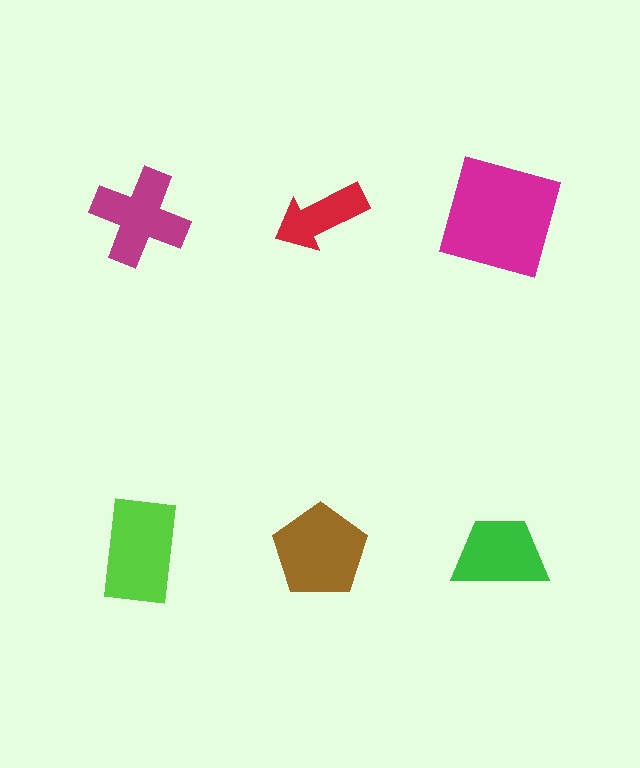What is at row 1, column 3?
A magenta square.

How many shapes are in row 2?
3 shapes.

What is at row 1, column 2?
A red arrow.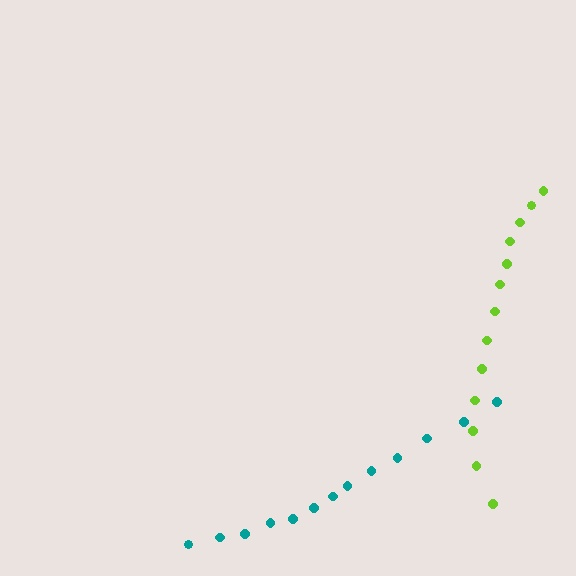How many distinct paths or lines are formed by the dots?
There are 2 distinct paths.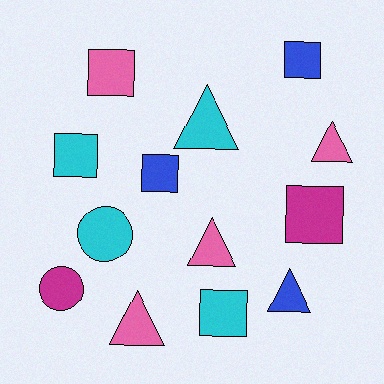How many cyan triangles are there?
There is 1 cyan triangle.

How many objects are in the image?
There are 13 objects.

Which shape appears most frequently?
Square, with 6 objects.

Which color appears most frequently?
Cyan, with 4 objects.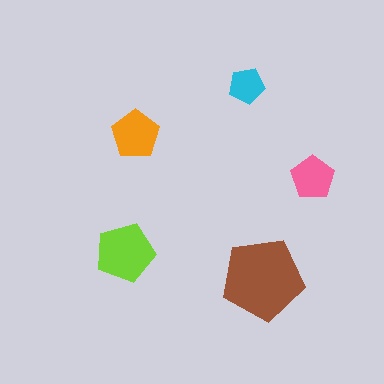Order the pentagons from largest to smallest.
the brown one, the lime one, the orange one, the pink one, the cyan one.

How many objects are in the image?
There are 5 objects in the image.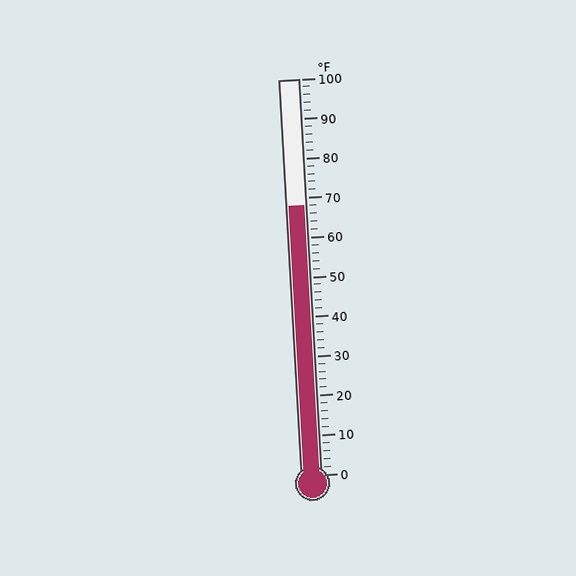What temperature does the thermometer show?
The thermometer shows approximately 68°F.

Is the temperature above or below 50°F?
The temperature is above 50°F.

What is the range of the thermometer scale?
The thermometer scale ranges from 0°F to 100°F.